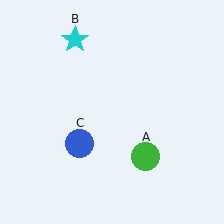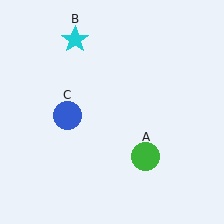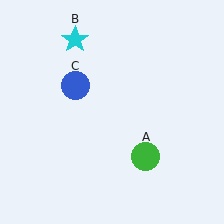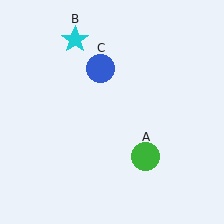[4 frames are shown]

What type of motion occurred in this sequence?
The blue circle (object C) rotated clockwise around the center of the scene.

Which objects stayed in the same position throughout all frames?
Green circle (object A) and cyan star (object B) remained stationary.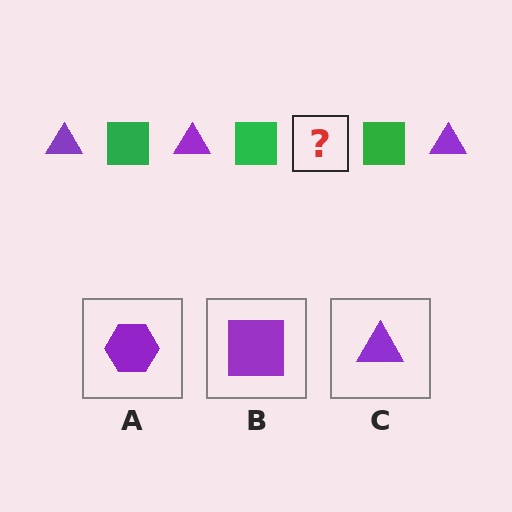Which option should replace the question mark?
Option C.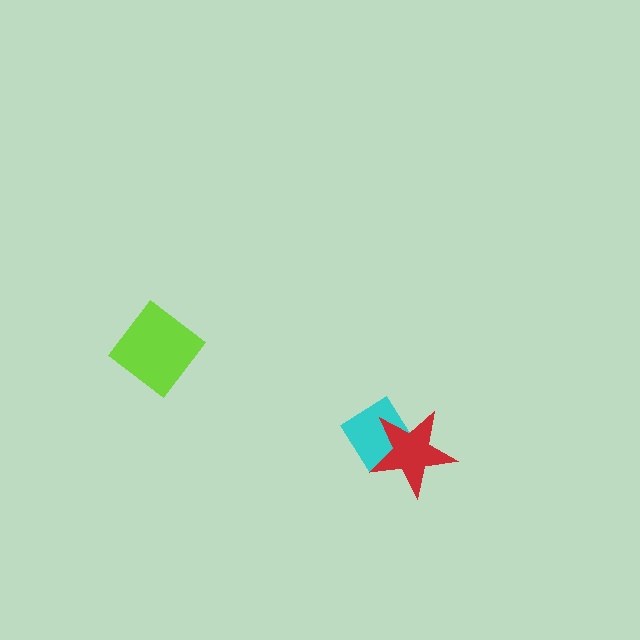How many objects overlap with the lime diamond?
0 objects overlap with the lime diamond.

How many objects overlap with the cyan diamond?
1 object overlaps with the cyan diamond.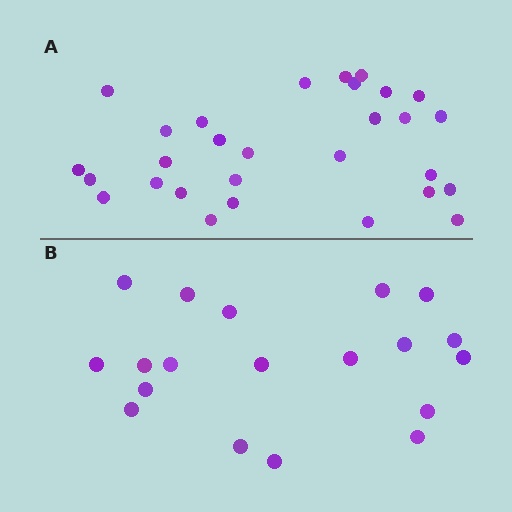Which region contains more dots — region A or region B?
Region A (the top region) has more dots.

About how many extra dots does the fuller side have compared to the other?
Region A has roughly 10 or so more dots than region B.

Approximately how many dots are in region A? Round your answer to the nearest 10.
About 30 dots. (The exact count is 29, which rounds to 30.)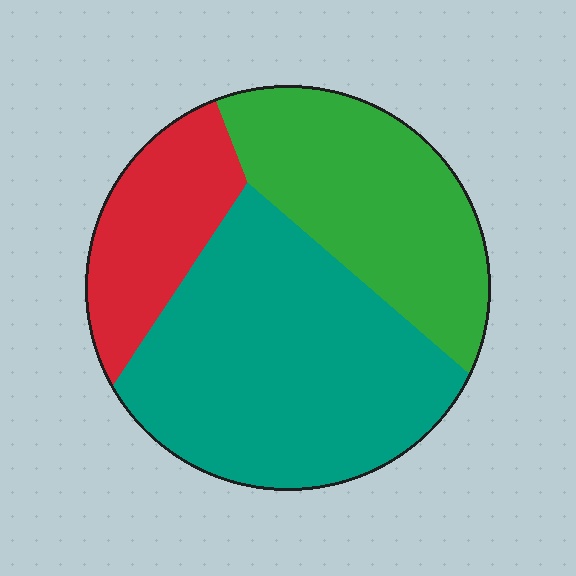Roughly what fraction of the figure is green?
Green covers around 30% of the figure.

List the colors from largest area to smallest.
From largest to smallest: teal, green, red.